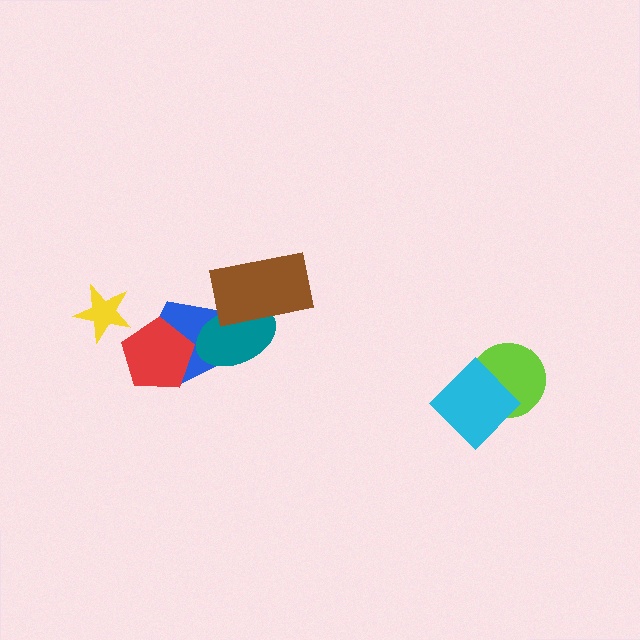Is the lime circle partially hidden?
Yes, it is partially covered by another shape.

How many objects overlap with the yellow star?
0 objects overlap with the yellow star.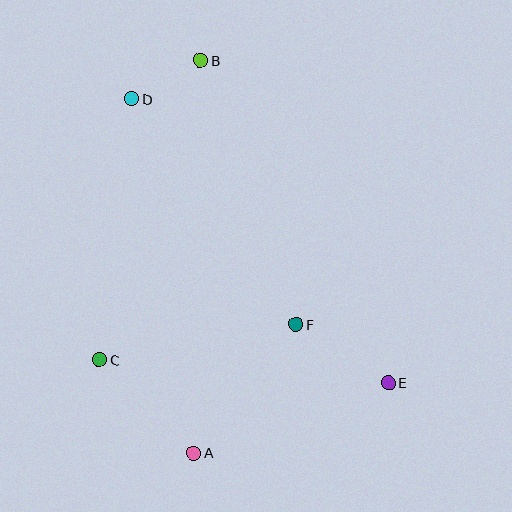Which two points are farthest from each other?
Points A and B are farthest from each other.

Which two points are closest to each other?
Points B and D are closest to each other.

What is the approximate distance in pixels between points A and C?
The distance between A and C is approximately 133 pixels.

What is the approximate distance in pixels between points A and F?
The distance between A and F is approximately 164 pixels.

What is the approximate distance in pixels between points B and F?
The distance between B and F is approximately 281 pixels.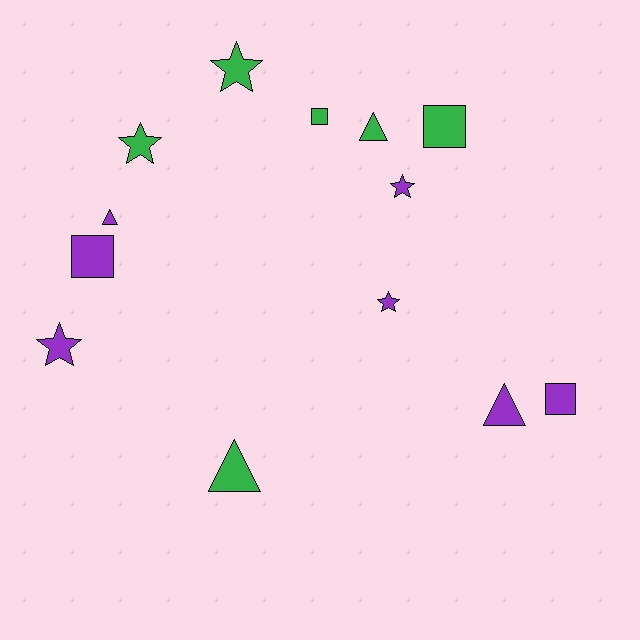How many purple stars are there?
There are 3 purple stars.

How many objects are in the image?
There are 13 objects.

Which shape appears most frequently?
Star, with 5 objects.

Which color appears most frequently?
Purple, with 7 objects.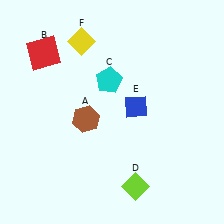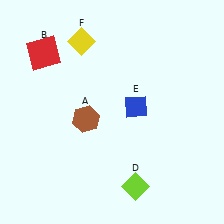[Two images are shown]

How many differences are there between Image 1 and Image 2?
There is 1 difference between the two images.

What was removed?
The cyan pentagon (C) was removed in Image 2.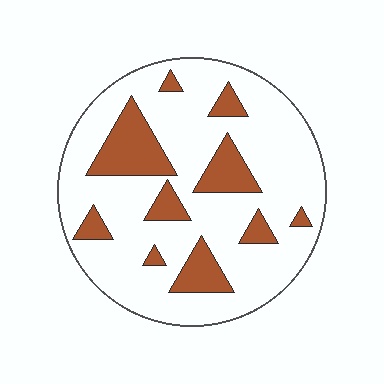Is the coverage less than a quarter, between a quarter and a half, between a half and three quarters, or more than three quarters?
Less than a quarter.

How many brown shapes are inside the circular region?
10.